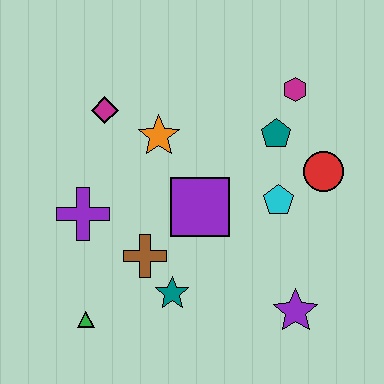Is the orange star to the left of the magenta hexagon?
Yes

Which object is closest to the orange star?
The magenta diamond is closest to the orange star.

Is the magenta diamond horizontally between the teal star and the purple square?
No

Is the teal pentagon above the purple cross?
Yes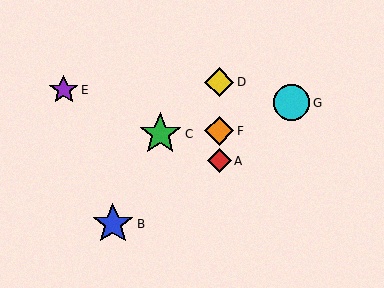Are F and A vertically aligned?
Yes, both are at x≈219.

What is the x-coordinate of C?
Object C is at x≈160.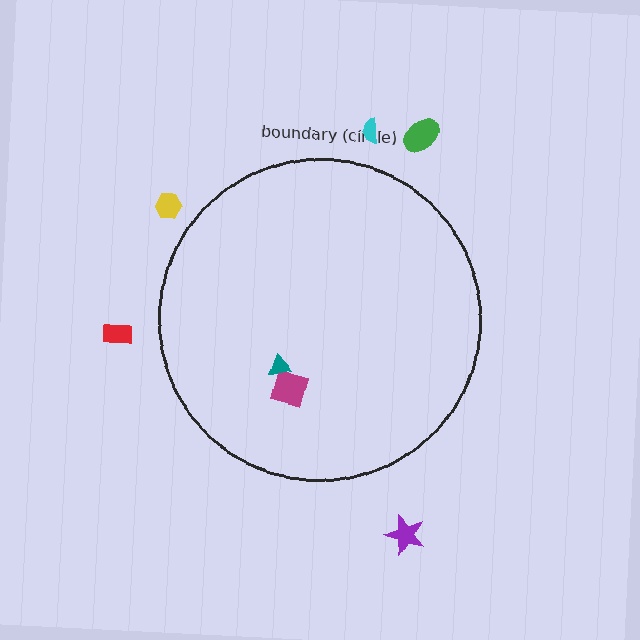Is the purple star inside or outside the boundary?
Outside.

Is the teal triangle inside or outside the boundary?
Inside.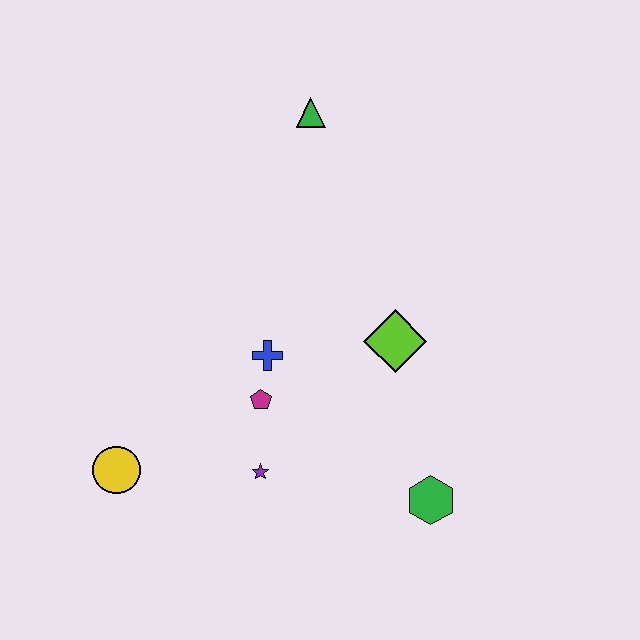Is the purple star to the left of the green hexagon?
Yes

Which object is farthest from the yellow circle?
The green triangle is farthest from the yellow circle.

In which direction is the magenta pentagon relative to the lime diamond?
The magenta pentagon is to the left of the lime diamond.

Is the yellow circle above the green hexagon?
Yes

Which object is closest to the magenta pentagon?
The blue cross is closest to the magenta pentagon.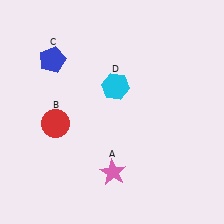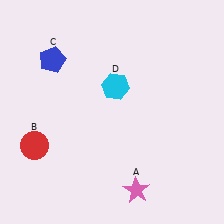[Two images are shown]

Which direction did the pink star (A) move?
The pink star (A) moved right.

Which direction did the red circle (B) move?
The red circle (B) moved down.